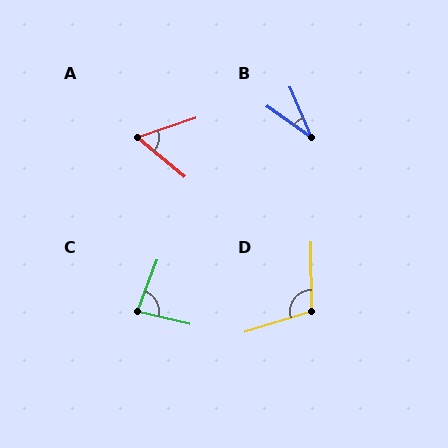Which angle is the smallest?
B, at approximately 32 degrees.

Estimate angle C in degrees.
Approximately 83 degrees.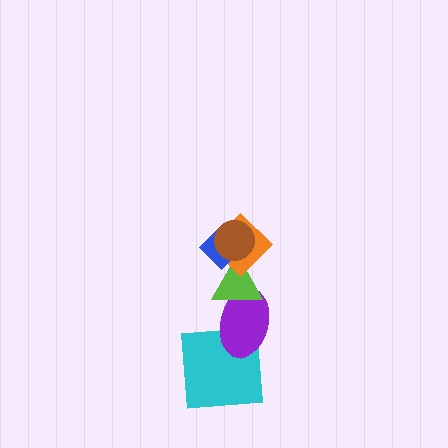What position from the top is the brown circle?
The brown circle is 1st from the top.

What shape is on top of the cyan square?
The purple ellipse is on top of the cyan square.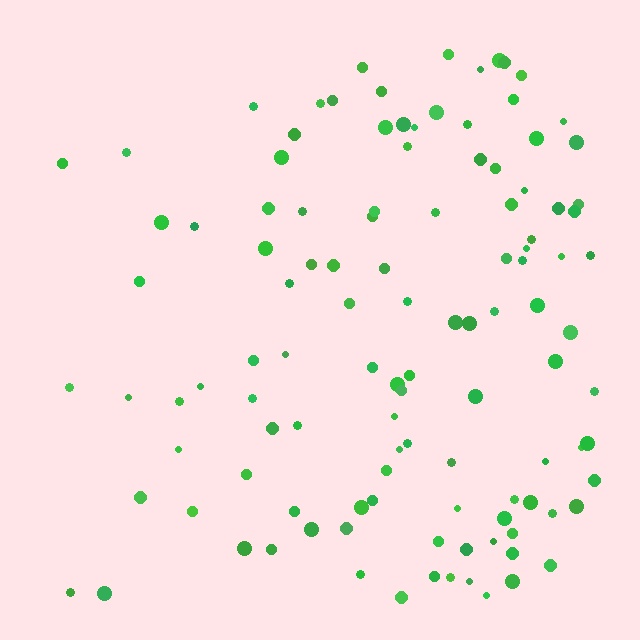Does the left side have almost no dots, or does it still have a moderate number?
Still a moderate number, just noticeably fewer than the right.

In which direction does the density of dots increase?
From left to right, with the right side densest.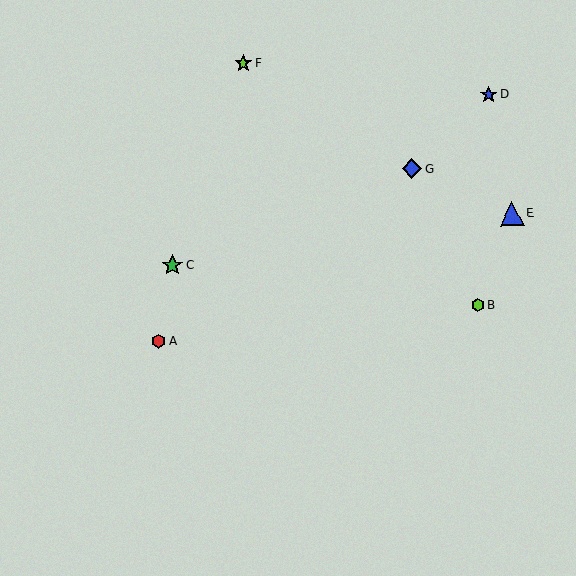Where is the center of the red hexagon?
The center of the red hexagon is at (159, 341).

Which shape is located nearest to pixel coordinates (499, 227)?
The blue triangle (labeled E) at (512, 214) is nearest to that location.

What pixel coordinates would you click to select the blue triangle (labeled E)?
Click at (512, 214) to select the blue triangle E.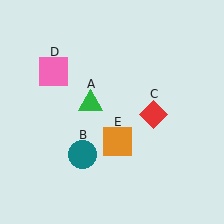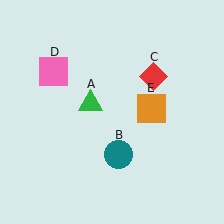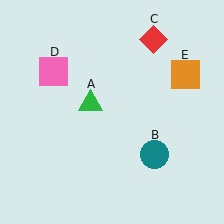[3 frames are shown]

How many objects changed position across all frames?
3 objects changed position: teal circle (object B), red diamond (object C), orange square (object E).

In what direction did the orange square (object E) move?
The orange square (object E) moved up and to the right.